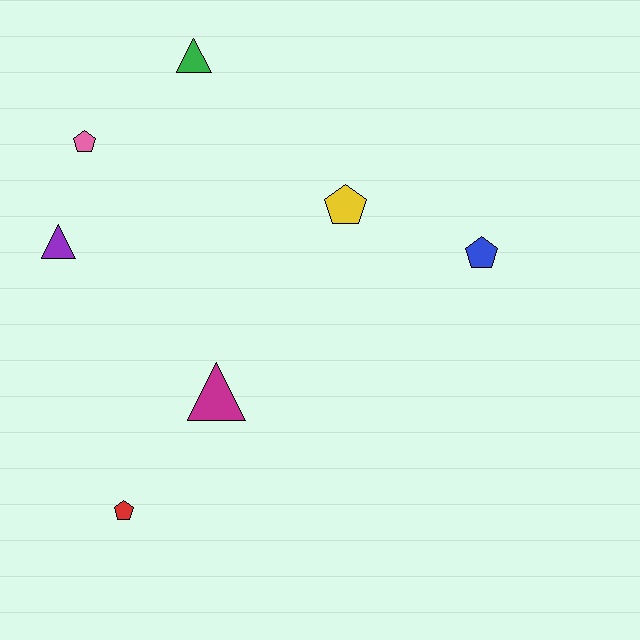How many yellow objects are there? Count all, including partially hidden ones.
There is 1 yellow object.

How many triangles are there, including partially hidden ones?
There are 3 triangles.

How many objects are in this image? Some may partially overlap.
There are 7 objects.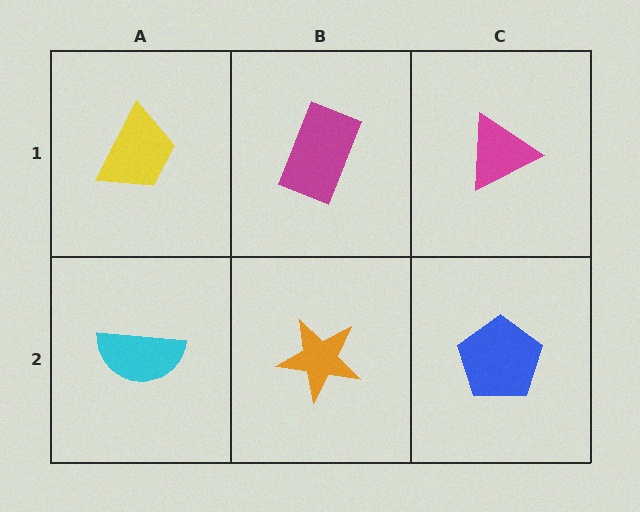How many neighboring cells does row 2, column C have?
2.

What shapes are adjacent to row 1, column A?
A cyan semicircle (row 2, column A), a magenta rectangle (row 1, column B).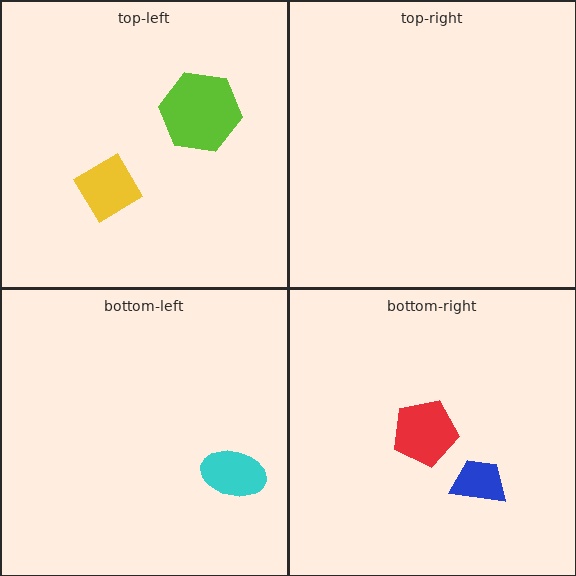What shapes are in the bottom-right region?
The red pentagon, the blue trapezoid.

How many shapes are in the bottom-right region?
2.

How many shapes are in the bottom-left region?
1.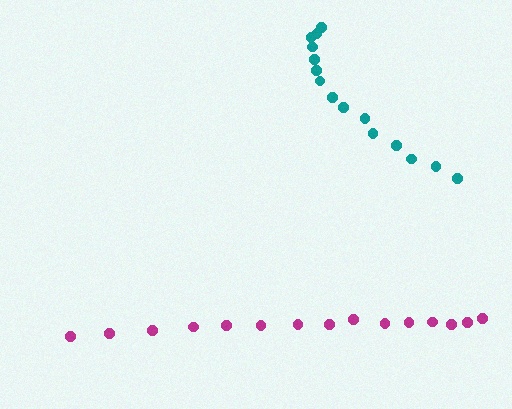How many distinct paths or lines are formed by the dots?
There are 2 distinct paths.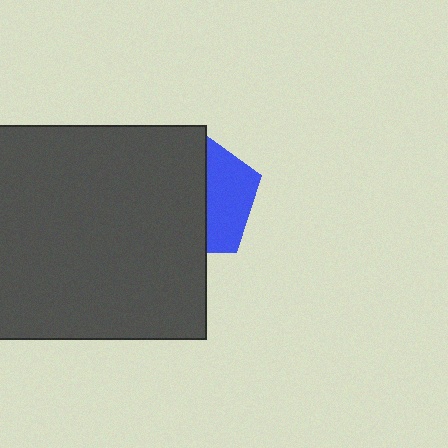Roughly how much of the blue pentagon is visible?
A small part of it is visible (roughly 38%).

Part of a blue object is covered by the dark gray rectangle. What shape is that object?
It is a pentagon.